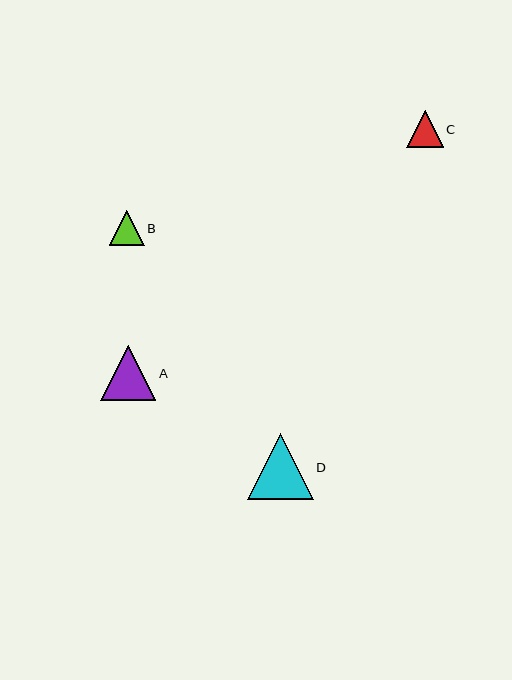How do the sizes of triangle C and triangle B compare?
Triangle C and triangle B are approximately the same size.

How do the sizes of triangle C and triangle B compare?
Triangle C and triangle B are approximately the same size.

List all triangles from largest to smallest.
From largest to smallest: D, A, C, B.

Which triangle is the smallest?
Triangle B is the smallest with a size of approximately 34 pixels.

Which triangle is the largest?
Triangle D is the largest with a size of approximately 66 pixels.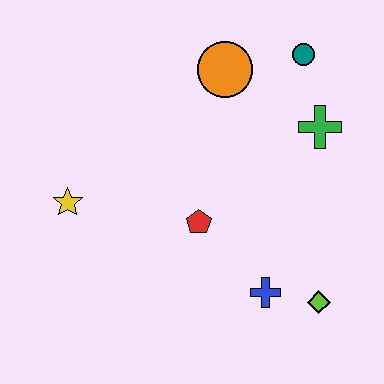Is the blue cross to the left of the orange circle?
No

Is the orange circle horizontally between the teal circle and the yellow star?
Yes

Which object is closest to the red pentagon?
The blue cross is closest to the red pentagon.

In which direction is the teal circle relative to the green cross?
The teal circle is above the green cross.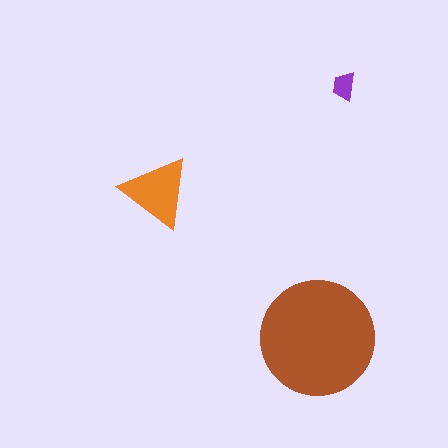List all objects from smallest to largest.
The purple trapezoid, the orange triangle, the brown circle.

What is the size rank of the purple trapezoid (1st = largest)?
3rd.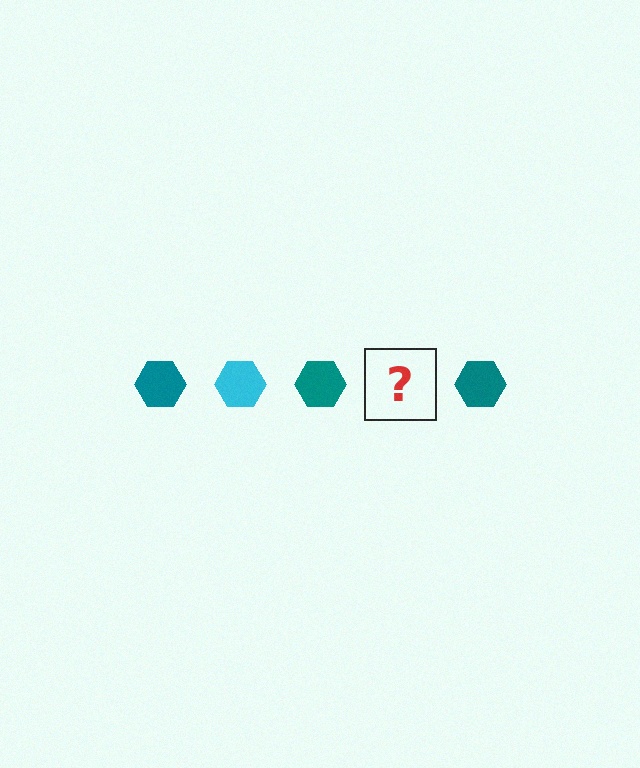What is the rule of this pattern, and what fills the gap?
The rule is that the pattern cycles through teal, cyan hexagons. The gap should be filled with a cyan hexagon.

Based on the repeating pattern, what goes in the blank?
The blank should be a cyan hexagon.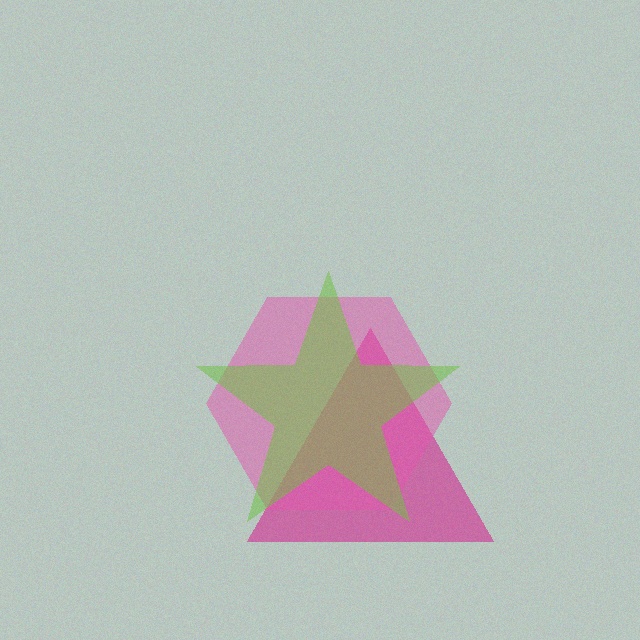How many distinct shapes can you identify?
There are 3 distinct shapes: a magenta triangle, a pink hexagon, a lime star.